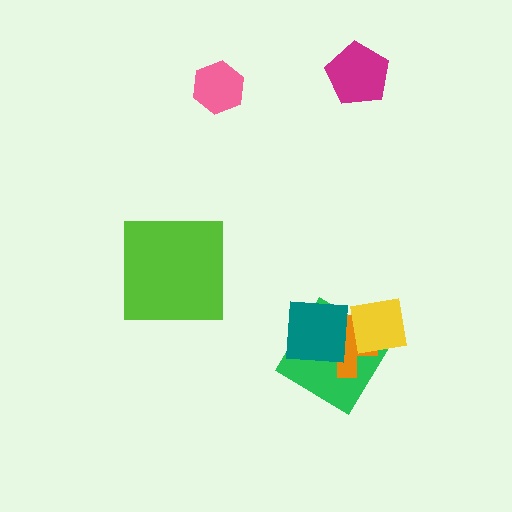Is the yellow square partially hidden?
No, no other shape covers it.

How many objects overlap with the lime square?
0 objects overlap with the lime square.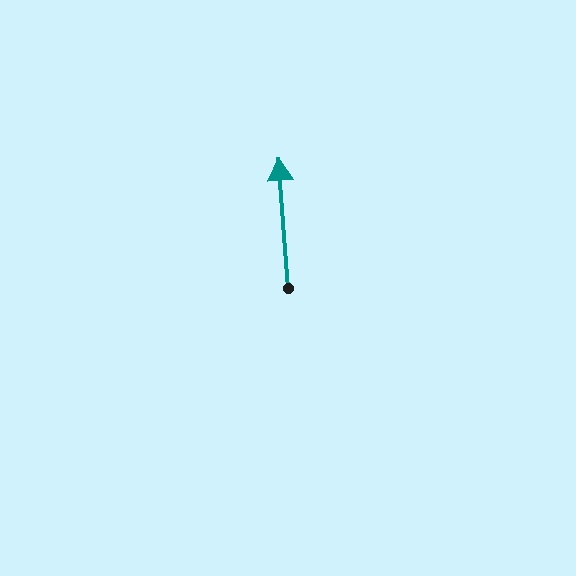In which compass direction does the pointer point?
North.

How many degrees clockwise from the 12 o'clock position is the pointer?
Approximately 356 degrees.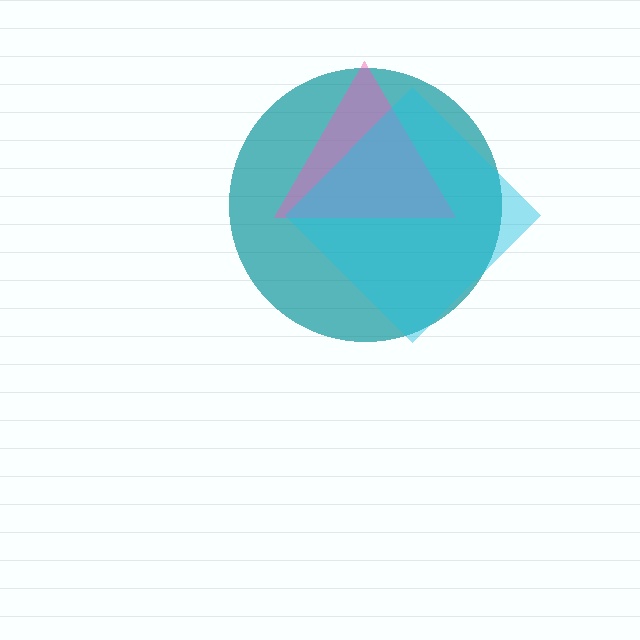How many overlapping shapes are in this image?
There are 3 overlapping shapes in the image.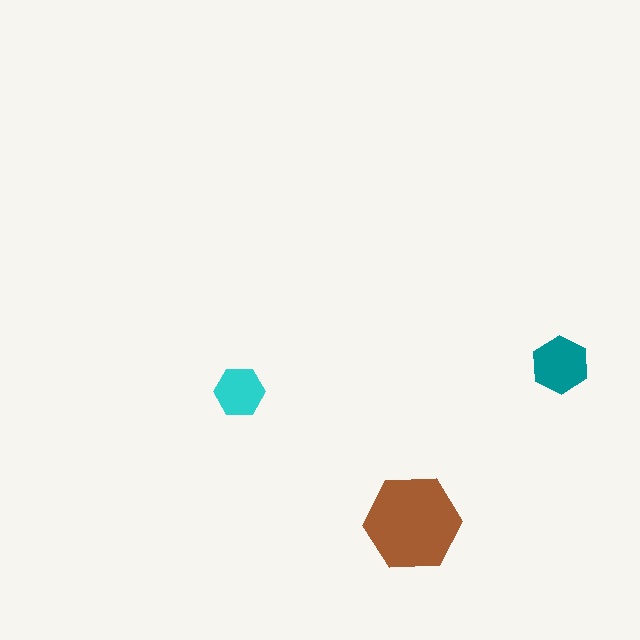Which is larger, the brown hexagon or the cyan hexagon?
The brown one.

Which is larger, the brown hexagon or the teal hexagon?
The brown one.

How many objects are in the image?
There are 3 objects in the image.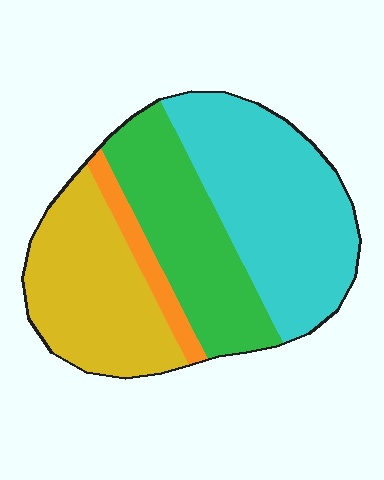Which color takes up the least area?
Orange, at roughly 5%.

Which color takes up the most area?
Cyan, at roughly 40%.